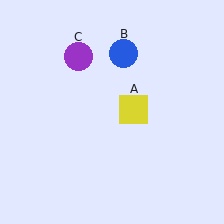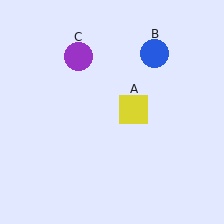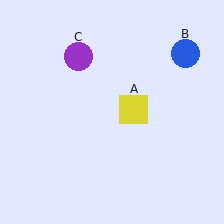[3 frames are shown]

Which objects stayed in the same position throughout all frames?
Yellow square (object A) and purple circle (object C) remained stationary.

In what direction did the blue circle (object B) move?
The blue circle (object B) moved right.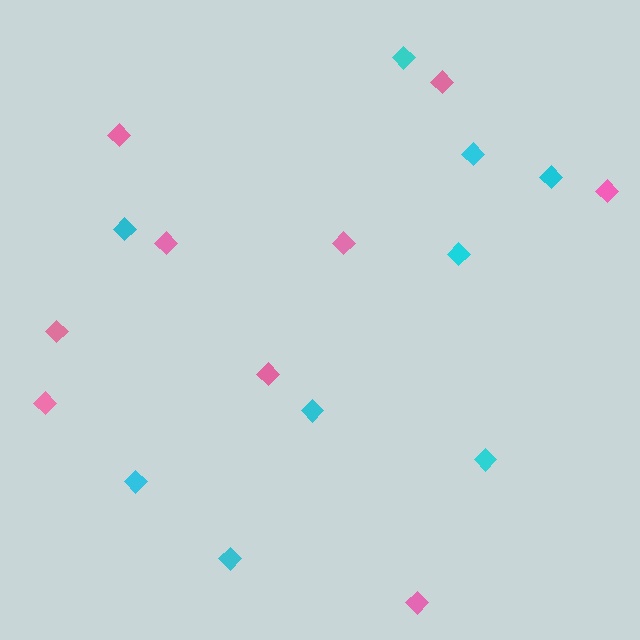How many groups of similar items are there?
There are 2 groups: one group of pink diamonds (9) and one group of cyan diamonds (9).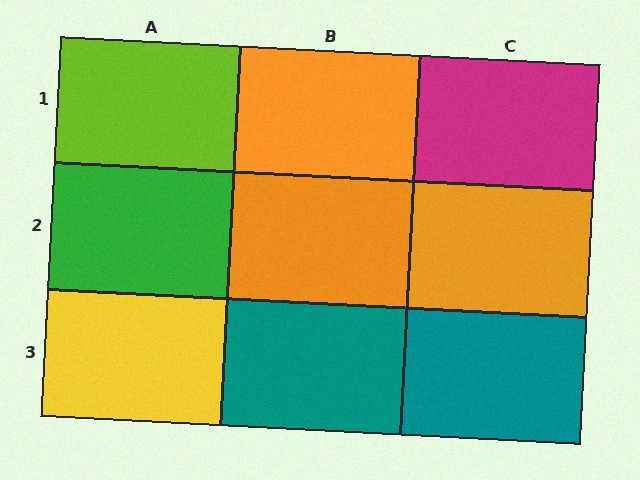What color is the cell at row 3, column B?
Teal.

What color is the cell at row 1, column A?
Lime.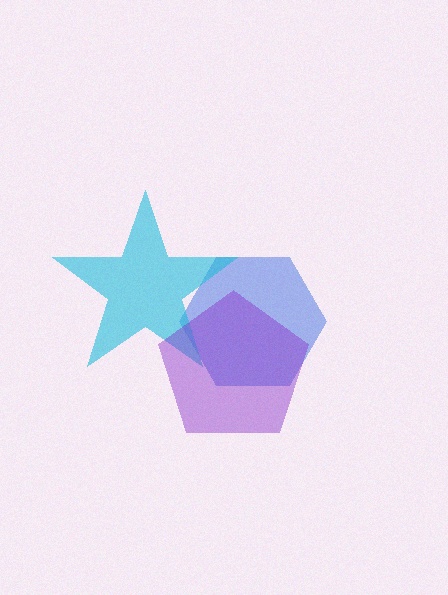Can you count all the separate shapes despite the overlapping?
Yes, there are 3 separate shapes.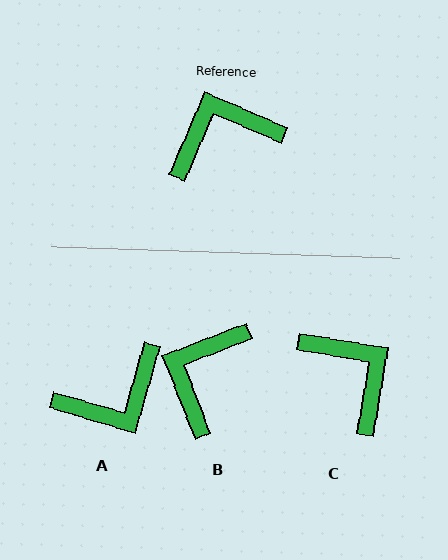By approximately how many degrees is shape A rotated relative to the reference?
Approximately 173 degrees clockwise.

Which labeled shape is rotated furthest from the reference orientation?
A, about 173 degrees away.